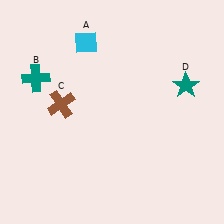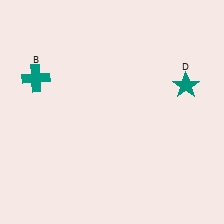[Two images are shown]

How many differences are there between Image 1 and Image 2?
There are 2 differences between the two images.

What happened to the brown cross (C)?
The brown cross (C) was removed in Image 2. It was in the top-left area of Image 1.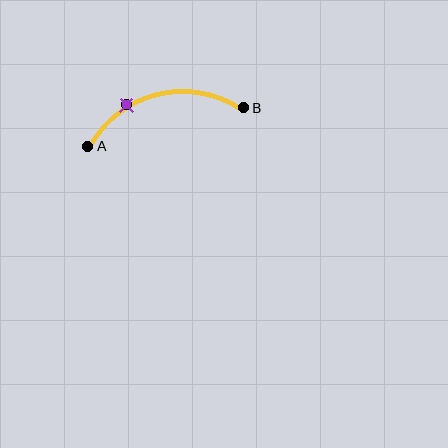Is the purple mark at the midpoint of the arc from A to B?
No. The purple mark lies on the arc but is closer to endpoint A. The arc midpoint would be at the point on the curve equidistant along the arc from both A and B.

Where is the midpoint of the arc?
The arc midpoint is the point on the curve farthest from the straight line joining A and B. It sits above that line.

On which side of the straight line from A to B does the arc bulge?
The arc bulges above the straight line connecting A and B.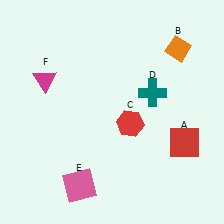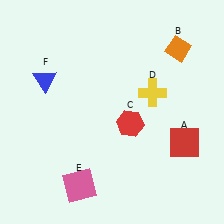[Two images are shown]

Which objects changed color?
D changed from teal to yellow. F changed from magenta to blue.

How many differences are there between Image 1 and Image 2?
There are 2 differences between the two images.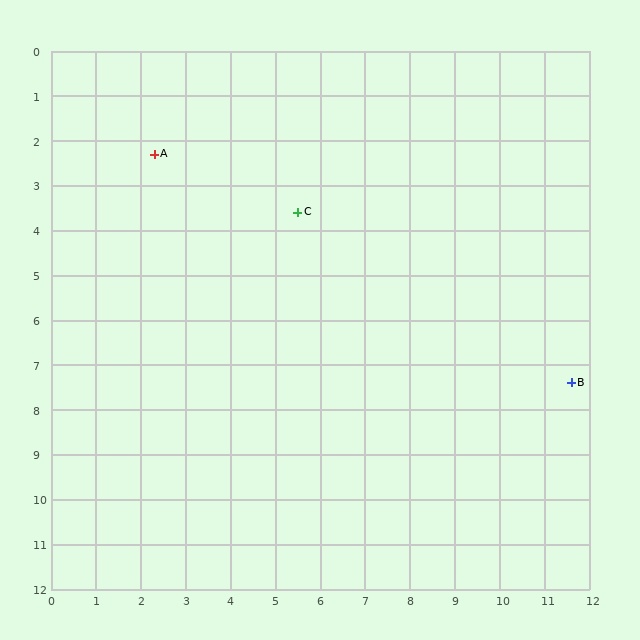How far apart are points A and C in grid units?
Points A and C are about 3.5 grid units apart.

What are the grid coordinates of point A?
Point A is at approximately (2.3, 2.3).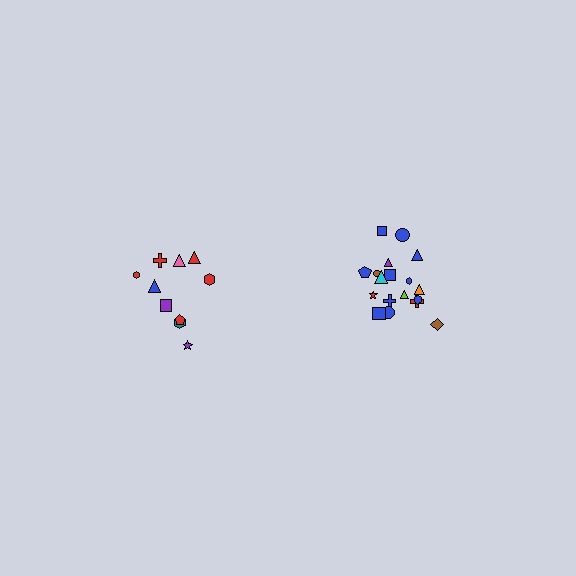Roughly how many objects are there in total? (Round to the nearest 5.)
Roughly 30 objects in total.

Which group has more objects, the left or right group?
The right group.